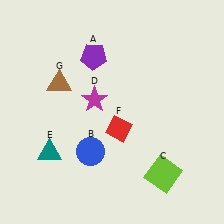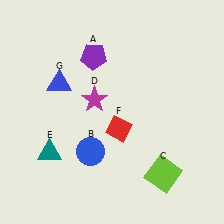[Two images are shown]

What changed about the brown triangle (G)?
In Image 1, G is brown. In Image 2, it changed to blue.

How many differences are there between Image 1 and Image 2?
There is 1 difference between the two images.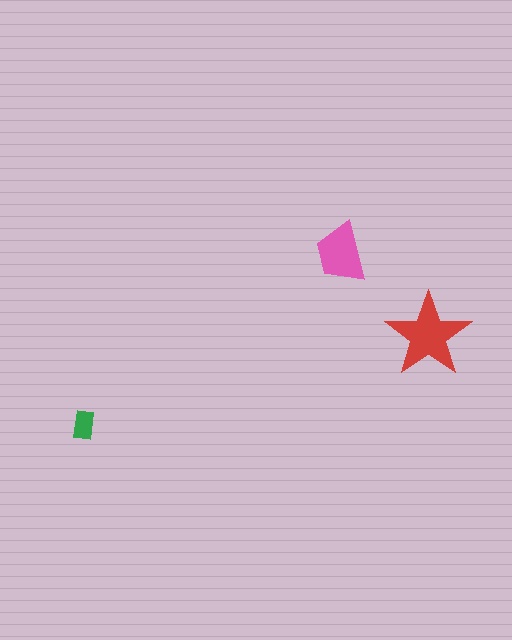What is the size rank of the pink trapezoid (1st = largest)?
2nd.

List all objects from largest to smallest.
The red star, the pink trapezoid, the green rectangle.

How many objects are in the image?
There are 3 objects in the image.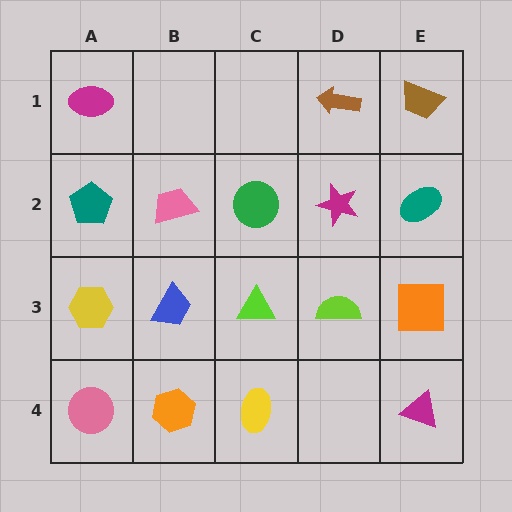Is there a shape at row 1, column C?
No, that cell is empty.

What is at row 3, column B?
A blue trapezoid.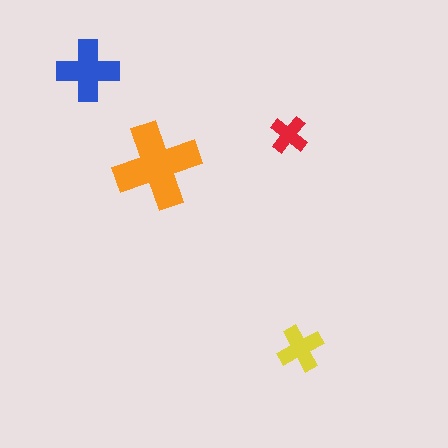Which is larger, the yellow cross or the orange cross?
The orange one.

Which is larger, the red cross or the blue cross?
The blue one.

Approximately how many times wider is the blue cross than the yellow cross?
About 1.5 times wider.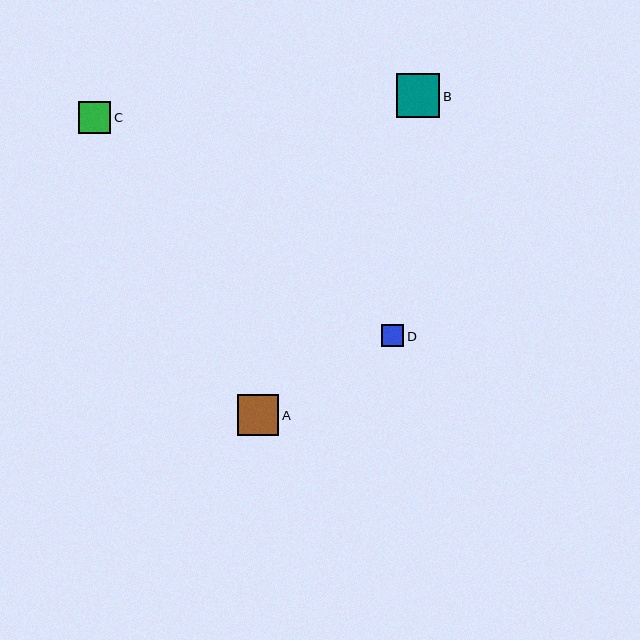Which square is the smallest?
Square D is the smallest with a size of approximately 22 pixels.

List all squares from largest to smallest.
From largest to smallest: B, A, C, D.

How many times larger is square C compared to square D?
Square C is approximately 1.4 times the size of square D.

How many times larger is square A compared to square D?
Square A is approximately 1.9 times the size of square D.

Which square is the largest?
Square B is the largest with a size of approximately 44 pixels.